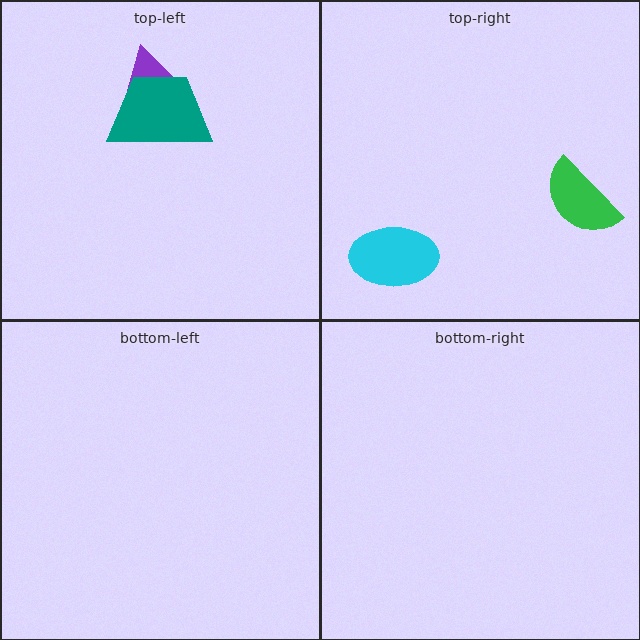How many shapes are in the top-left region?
2.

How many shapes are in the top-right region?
2.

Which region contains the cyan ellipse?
The top-right region.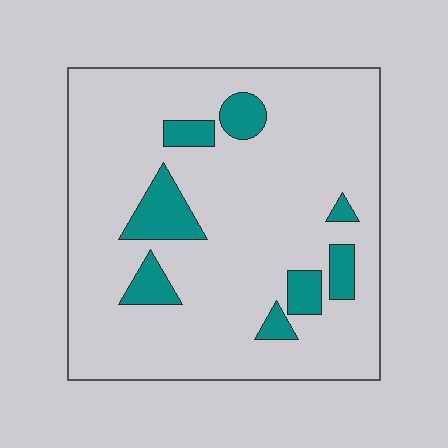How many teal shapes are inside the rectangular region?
8.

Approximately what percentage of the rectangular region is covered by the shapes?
Approximately 15%.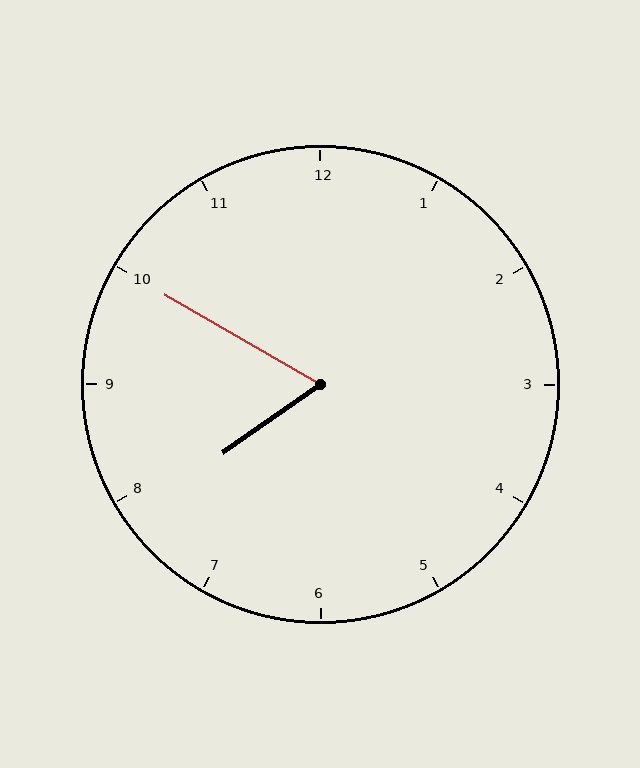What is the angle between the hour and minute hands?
Approximately 65 degrees.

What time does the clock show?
7:50.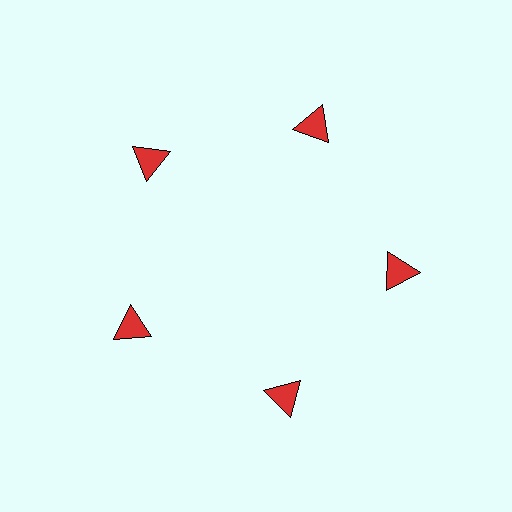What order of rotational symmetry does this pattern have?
This pattern has 5-fold rotational symmetry.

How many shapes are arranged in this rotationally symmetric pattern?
There are 5 shapes, arranged in 5 groups of 1.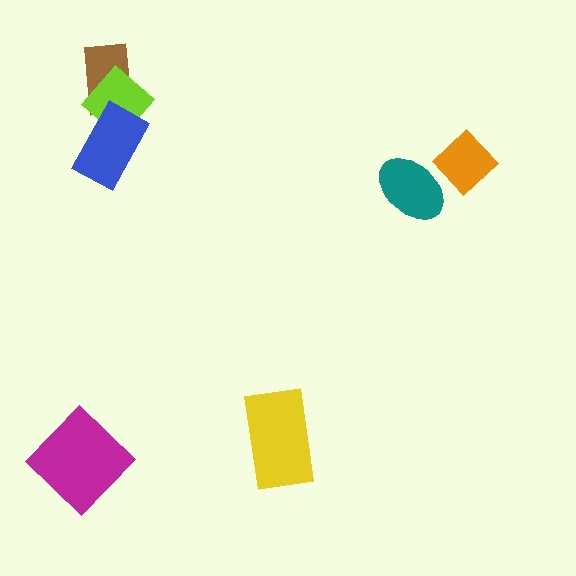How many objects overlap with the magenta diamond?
0 objects overlap with the magenta diamond.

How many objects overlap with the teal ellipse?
1 object overlaps with the teal ellipse.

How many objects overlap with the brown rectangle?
1 object overlaps with the brown rectangle.